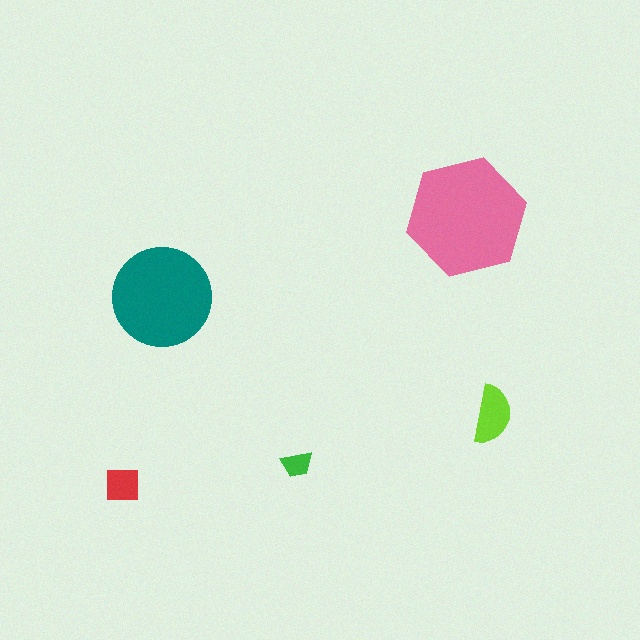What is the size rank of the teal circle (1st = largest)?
2nd.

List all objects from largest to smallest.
The pink hexagon, the teal circle, the lime semicircle, the red square, the green trapezoid.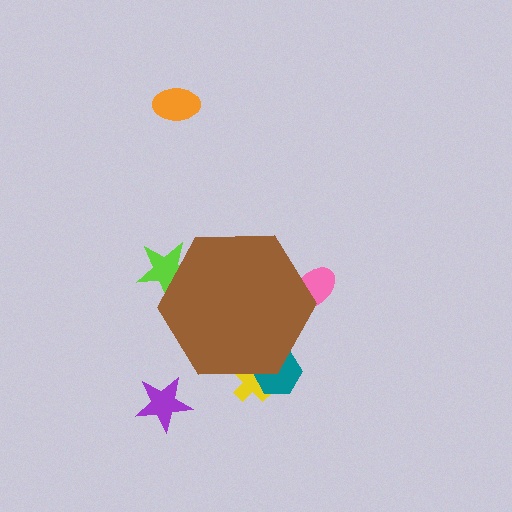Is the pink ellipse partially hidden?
Yes, the pink ellipse is partially hidden behind the brown hexagon.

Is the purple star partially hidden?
No, the purple star is fully visible.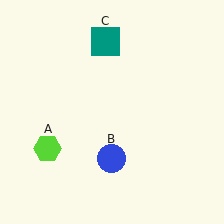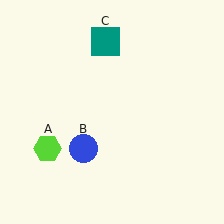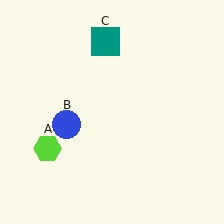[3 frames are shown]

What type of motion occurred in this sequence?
The blue circle (object B) rotated clockwise around the center of the scene.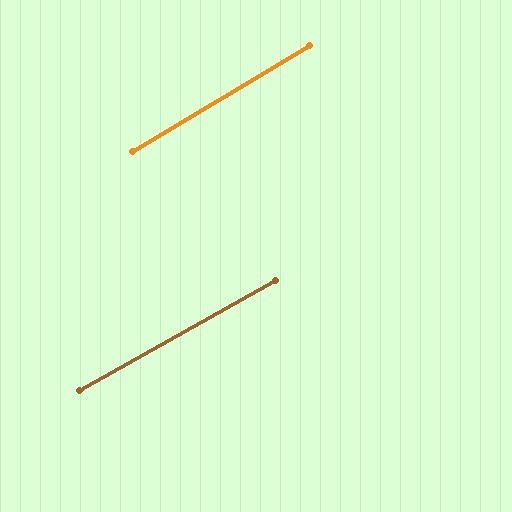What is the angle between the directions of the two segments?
Approximately 2 degrees.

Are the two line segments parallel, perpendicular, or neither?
Parallel — their directions differ by only 1.5°.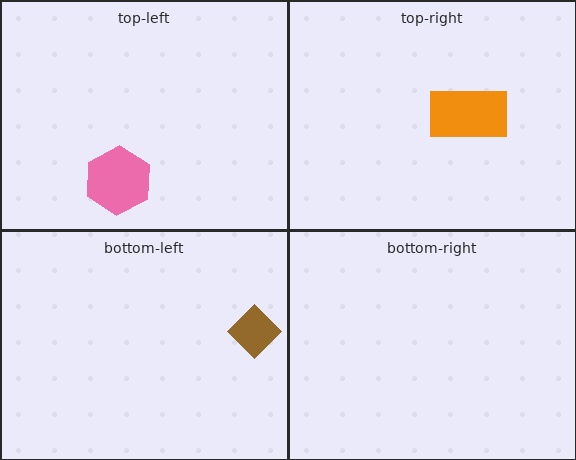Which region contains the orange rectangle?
The top-right region.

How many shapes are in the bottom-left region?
1.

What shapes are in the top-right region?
The orange rectangle.